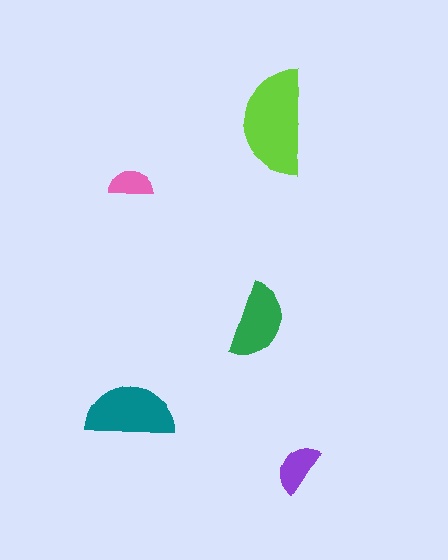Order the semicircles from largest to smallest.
the lime one, the teal one, the green one, the purple one, the pink one.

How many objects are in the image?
There are 5 objects in the image.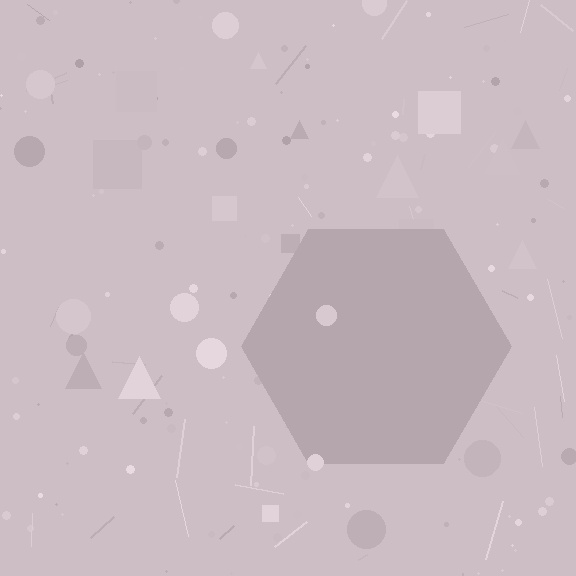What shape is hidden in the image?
A hexagon is hidden in the image.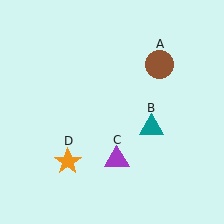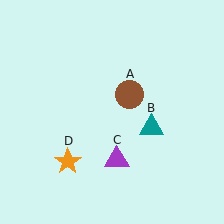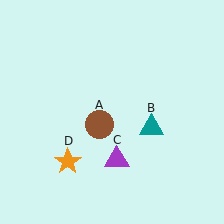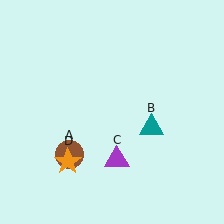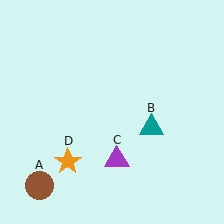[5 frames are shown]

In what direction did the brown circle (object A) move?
The brown circle (object A) moved down and to the left.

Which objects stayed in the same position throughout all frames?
Teal triangle (object B) and purple triangle (object C) and orange star (object D) remained stationary.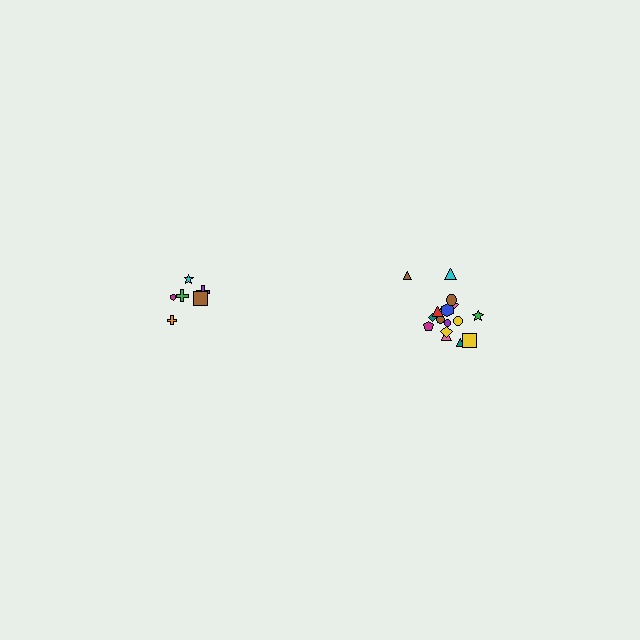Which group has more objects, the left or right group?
The right group.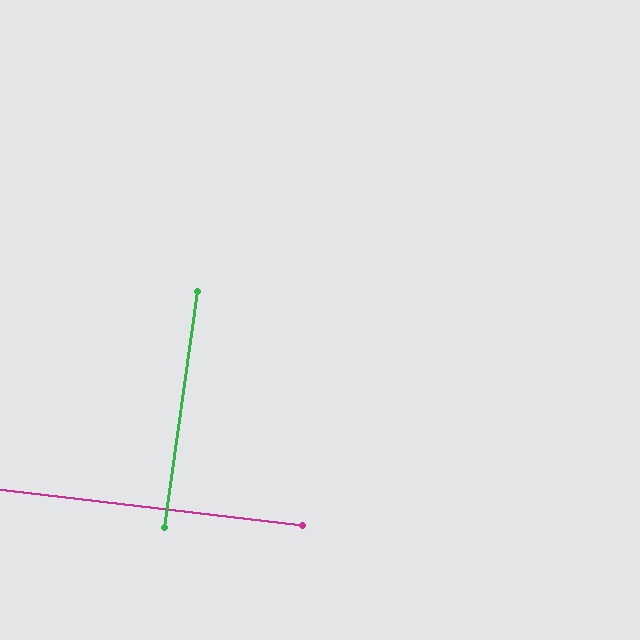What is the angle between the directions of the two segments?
Approximately 89 degrees.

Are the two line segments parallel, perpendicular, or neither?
Perpendicular — they meet at approximately 89°.